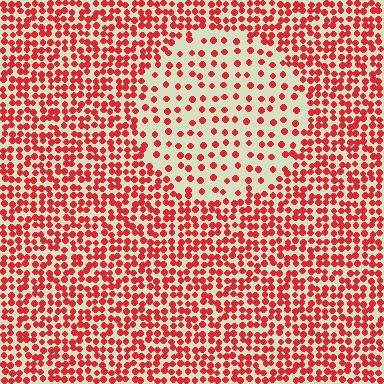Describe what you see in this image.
The image contains small red elements arranged at two different densities. A circle-shaped region is visible where the elements are less densely packed than the surrounding area.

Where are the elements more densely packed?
The elements are more densely packed outside the circle boundary.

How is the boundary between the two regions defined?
The boundary is defined by a change in element density (approximately 2.3x ratio). All elements are the same color, size, and shape.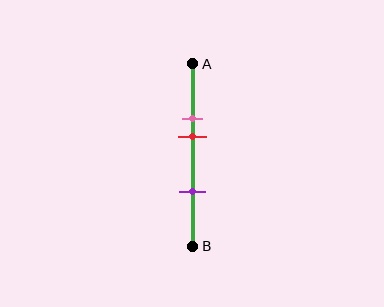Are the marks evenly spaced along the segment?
No, the marks are not evenly spaced.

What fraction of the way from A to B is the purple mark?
The purple mark is approximately 70% (0.7) of the way from A to B.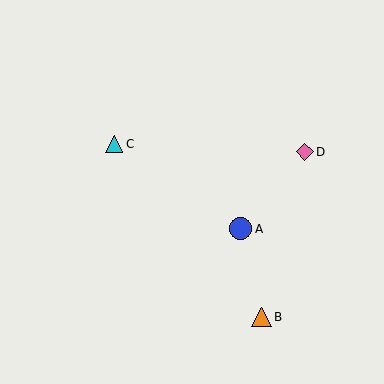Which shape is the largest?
The blue circle (labeled A) is the largest.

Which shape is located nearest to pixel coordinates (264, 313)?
The orange triangle (labeled B) at (261, 317) is nearest to that location.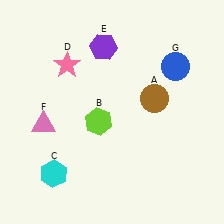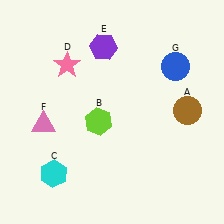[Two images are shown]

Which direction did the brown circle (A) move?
The brown circle (A) moved right.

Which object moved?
The brown circle (A) moved right.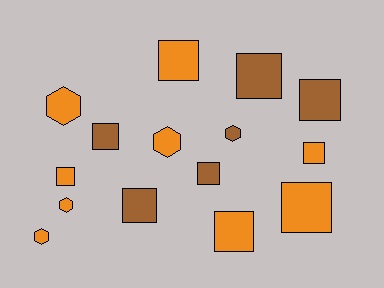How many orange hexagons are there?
There are 4 orange hexagons.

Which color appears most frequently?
Orange, with 9 objects.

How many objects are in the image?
There are 15 objects.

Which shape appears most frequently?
Square, with 10 objects.